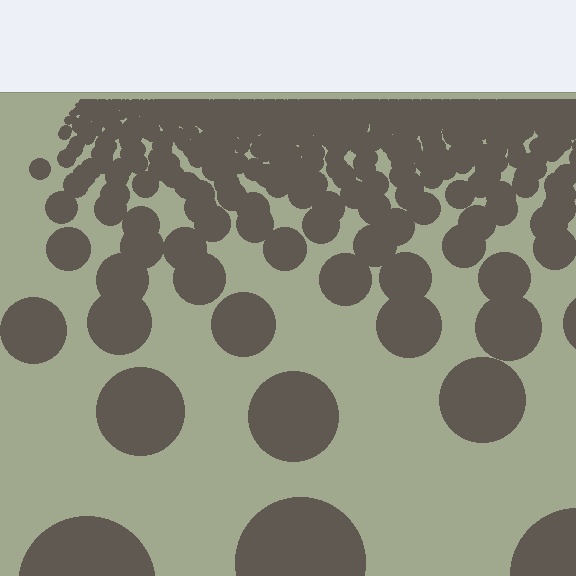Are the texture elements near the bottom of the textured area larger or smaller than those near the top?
Larger. Near the bottom, elements are closer to the viewer and appear at a bigger on-screen size.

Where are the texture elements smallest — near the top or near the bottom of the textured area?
Near the top.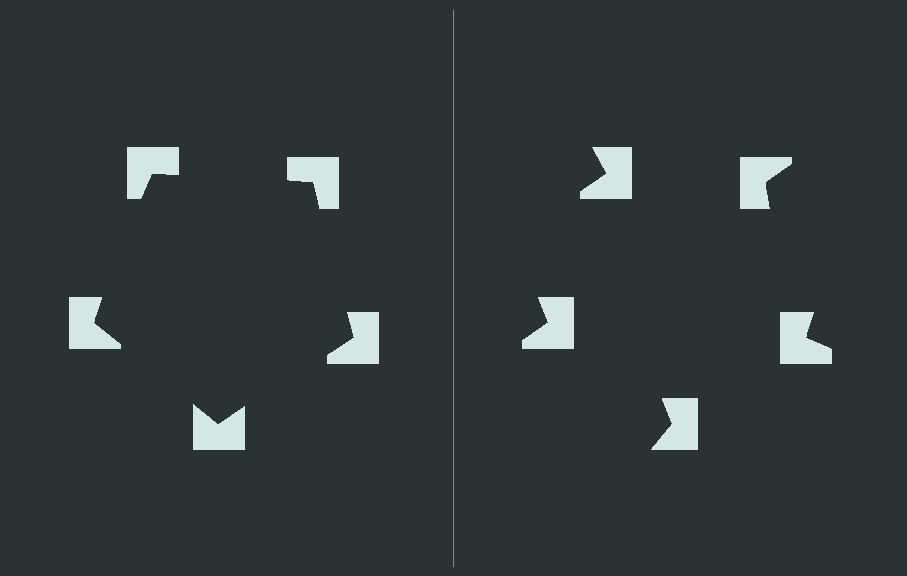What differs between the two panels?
The notched squares are positioned identically on both sides; only the wedge orientations differ. On the left they align to a pentagon; on the right they are misaligned.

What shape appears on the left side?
An illusory pentagon.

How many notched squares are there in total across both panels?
10 — 5 on each side.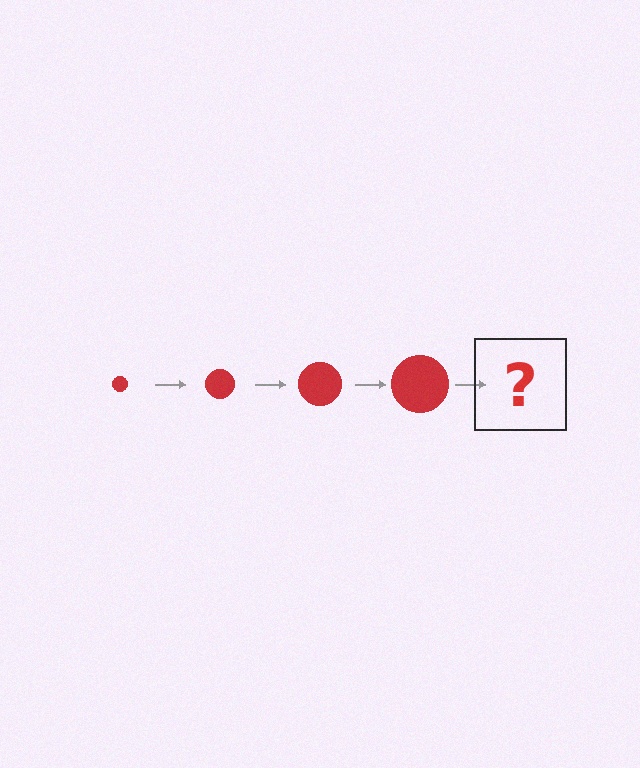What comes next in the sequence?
The next element should be a red circle, larger than the previous one.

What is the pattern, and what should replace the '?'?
The pattern is that the circle gets progressively larger each step. The '?' should be a red circle, larger than the previous one.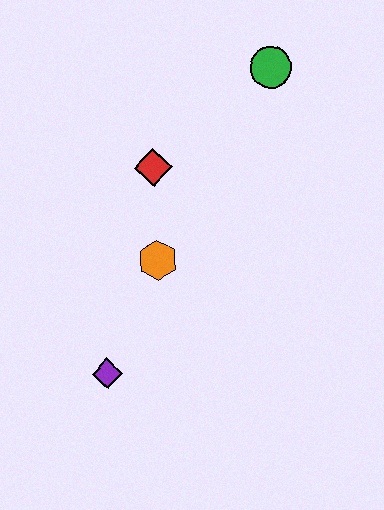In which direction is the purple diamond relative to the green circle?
The purple diamond is below the green circle.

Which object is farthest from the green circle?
The purple diamond is farthest from the green circle.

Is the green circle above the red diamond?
Yes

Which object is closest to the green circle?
The red diamond is closest to the green circle.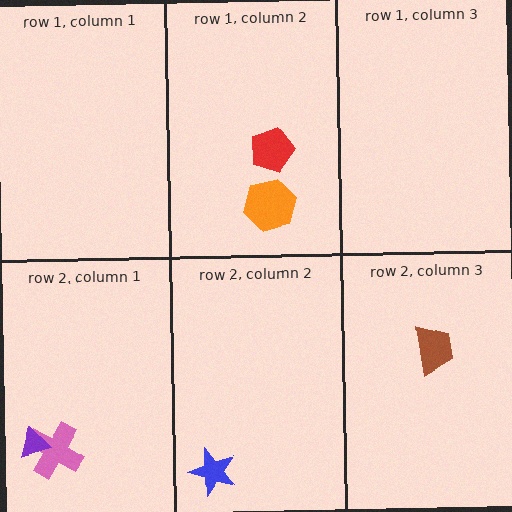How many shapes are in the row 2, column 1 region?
2.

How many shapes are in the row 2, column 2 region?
1.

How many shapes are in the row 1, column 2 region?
2.